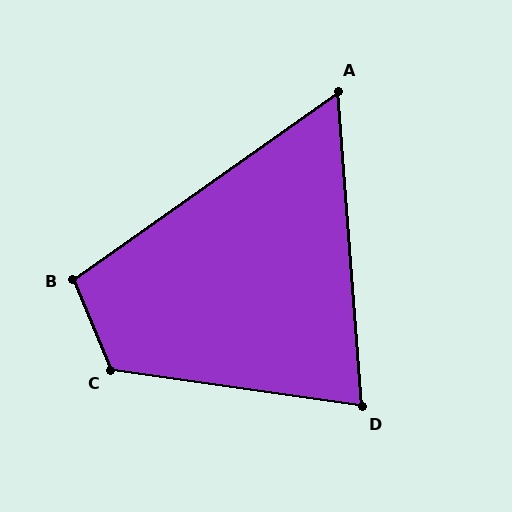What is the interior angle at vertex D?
Approximately 77 degrees (acute).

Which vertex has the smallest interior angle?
A, at approximately 59 degrees.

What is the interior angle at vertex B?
Approximately 103 degrees (obtuse).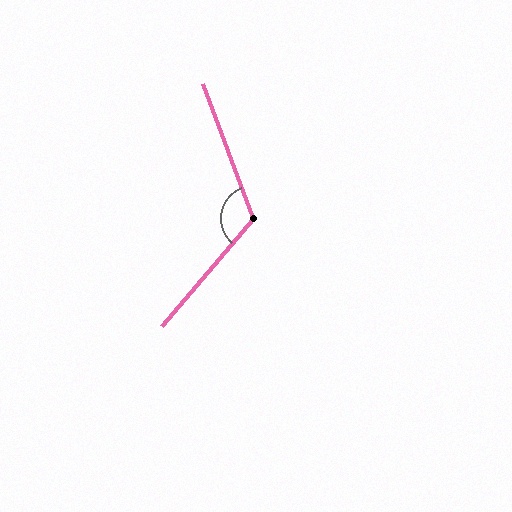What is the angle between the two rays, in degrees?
Approximately 119 degrees.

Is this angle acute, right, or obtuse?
It is obtuse.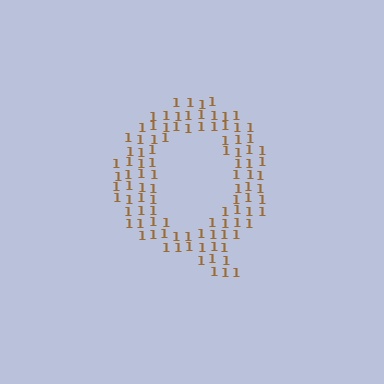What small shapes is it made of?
It is made of small digit 1's.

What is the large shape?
The large shape is the letter Q.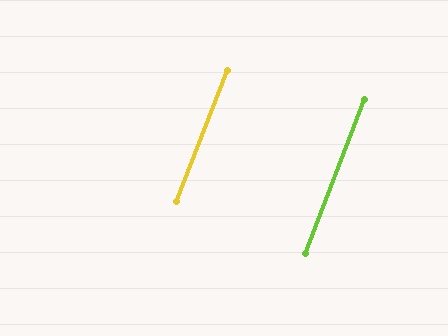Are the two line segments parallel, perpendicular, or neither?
Parallel — their directions differ by only 0.3°.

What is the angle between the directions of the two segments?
Approximately 0 degrees.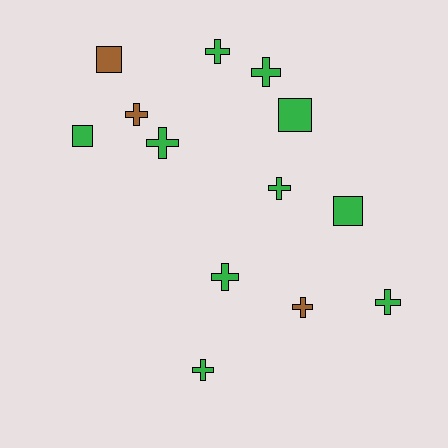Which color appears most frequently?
Green, with 10 objects.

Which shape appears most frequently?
Cross, with 9 objects.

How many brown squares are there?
There is 1 brown square.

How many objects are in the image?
There are 13 objects.